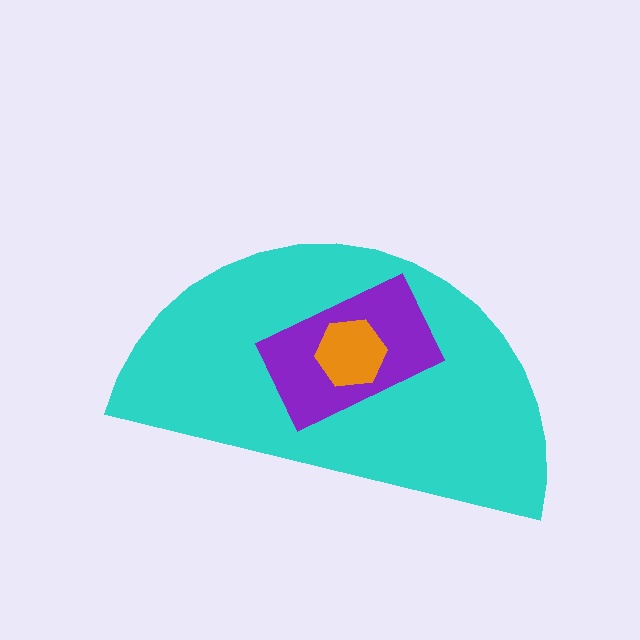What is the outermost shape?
The cyan semicircle.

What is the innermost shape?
The orange hexagon.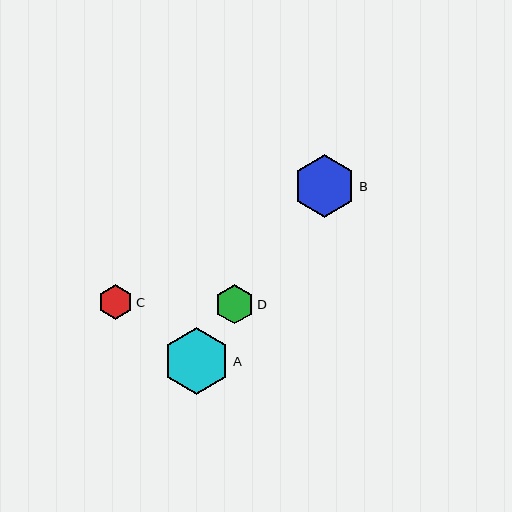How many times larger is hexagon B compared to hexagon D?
Hexagon B is approximately 1.6 times the size of hexagon D.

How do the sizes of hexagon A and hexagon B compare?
Hexagon A and hexagon B are approximately the same size.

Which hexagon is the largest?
Hexagon A is the largest with a size of approximately 67 pixels.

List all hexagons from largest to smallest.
From largest to smallest: A, B, D, C.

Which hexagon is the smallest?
Hexagon C is the smallest with a size of approximately 36 pixels.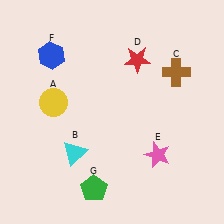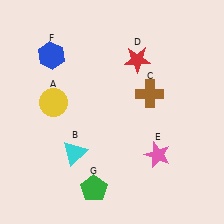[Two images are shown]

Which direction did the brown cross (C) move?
The brown cross (C) moved left.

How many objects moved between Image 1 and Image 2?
1 object moved between the two images.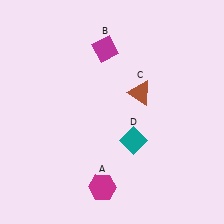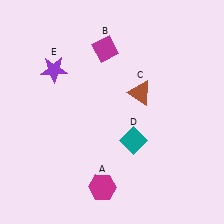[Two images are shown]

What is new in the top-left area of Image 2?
A purple star (E) was added in the top-left area of Image 2.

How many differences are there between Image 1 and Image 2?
There is 1 difference between the two images.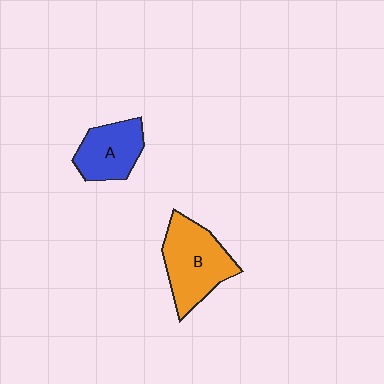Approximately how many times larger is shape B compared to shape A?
Approximately 1.4 times.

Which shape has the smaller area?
Shape A (blue).